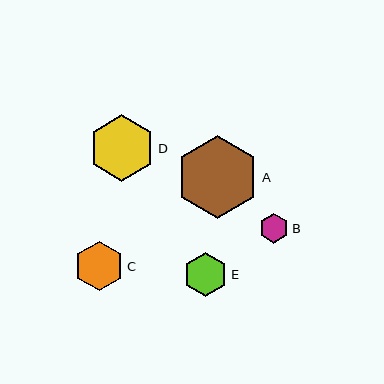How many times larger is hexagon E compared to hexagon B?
Hexagon E is approximately 1.5 times the size of hexagon B.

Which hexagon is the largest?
Hexagon A is the largest with a size of approximately 83 pixels.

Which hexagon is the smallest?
Hexagon B is the smallest with a size of approximately 30 pixels.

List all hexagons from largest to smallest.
From largest to smallest: A, D, C, E, B.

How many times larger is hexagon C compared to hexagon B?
Hexagon C is approximately 1.7 times the size of hexagon B.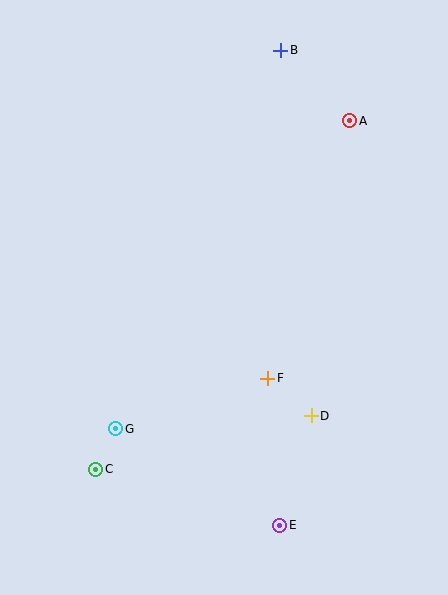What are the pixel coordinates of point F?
Point F is at (268, 378).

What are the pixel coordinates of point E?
Point E is at (280, 525).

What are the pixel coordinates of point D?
Point D is at (311, 416).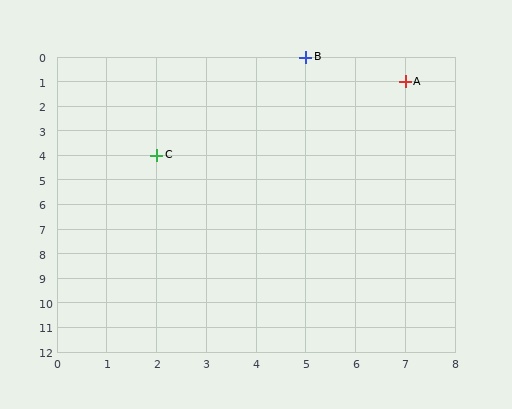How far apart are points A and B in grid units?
Points A and B are 2 columns and 1 row apart (about 2.2 grid units diagonally).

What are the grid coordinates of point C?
Point C is at grid coordinates (2, 4).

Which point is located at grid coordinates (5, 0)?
Point B is at (5, 0).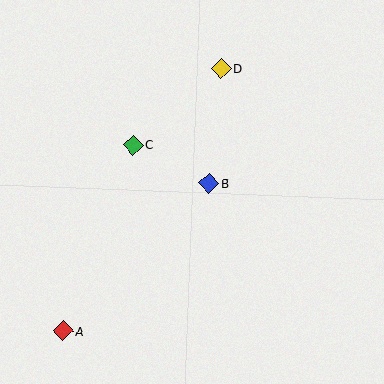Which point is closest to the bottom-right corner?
Point B is closest to the bottom-right corner.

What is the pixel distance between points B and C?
The distance between B and C is 85 pixels.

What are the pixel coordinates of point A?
Point A is at (63, 331).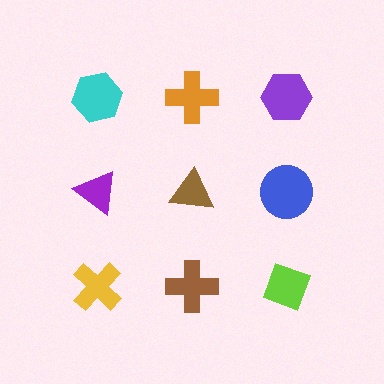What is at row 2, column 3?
A blue circle.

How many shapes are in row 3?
3 shapes.